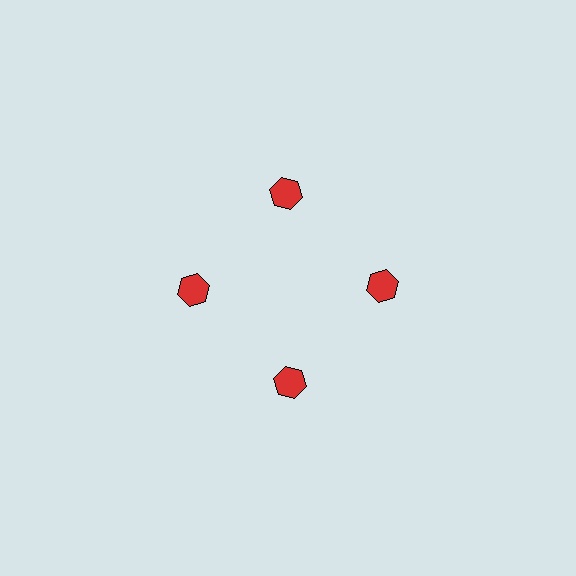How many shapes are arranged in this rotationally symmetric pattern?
There are 4 shapes, arranged in 4 groups of 1.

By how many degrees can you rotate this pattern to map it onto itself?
The pattern maps onto itself every 90 degrees of rotation.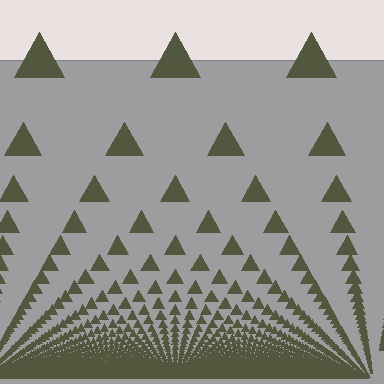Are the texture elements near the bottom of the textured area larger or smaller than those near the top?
Smaller. The gradient is inverted — elements near the bottom are smaller and denser.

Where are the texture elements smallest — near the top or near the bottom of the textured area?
Near the bottom.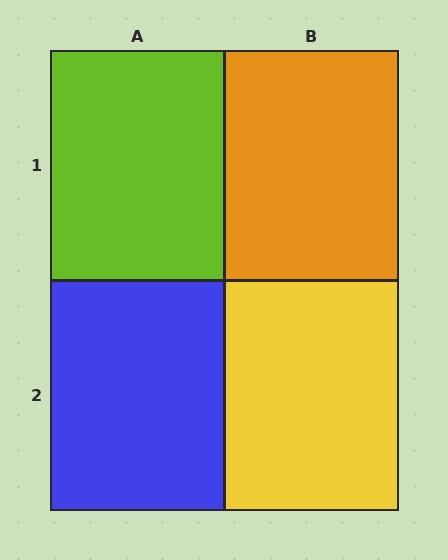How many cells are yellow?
1 cell is yellow.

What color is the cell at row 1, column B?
Orange.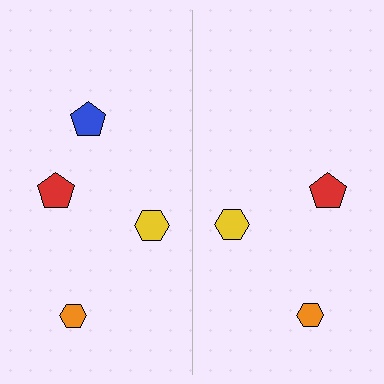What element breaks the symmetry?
A blue pentagon is missing from the right side.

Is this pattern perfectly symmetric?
No, the pattern is not perfectly symmetric. A blue pentagon is missing from the right side.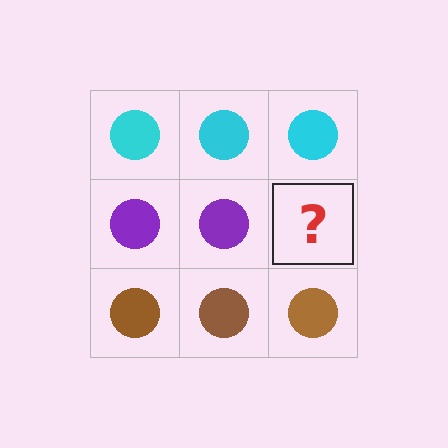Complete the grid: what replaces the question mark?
The question mark should be replaced with a purple circle.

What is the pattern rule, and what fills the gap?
The rule is that each row has a consistent color. The gap should be filled with a purple circle.